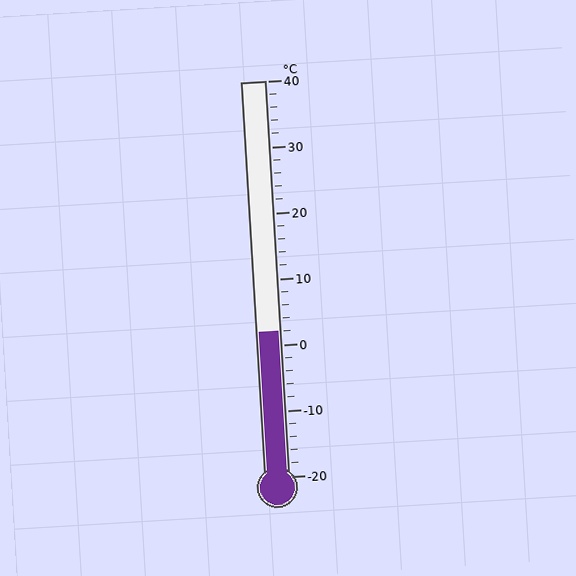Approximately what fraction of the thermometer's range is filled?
The thermometer is filled to approximately 35% of its range.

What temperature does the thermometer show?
The thermometer shows approximately 2°C.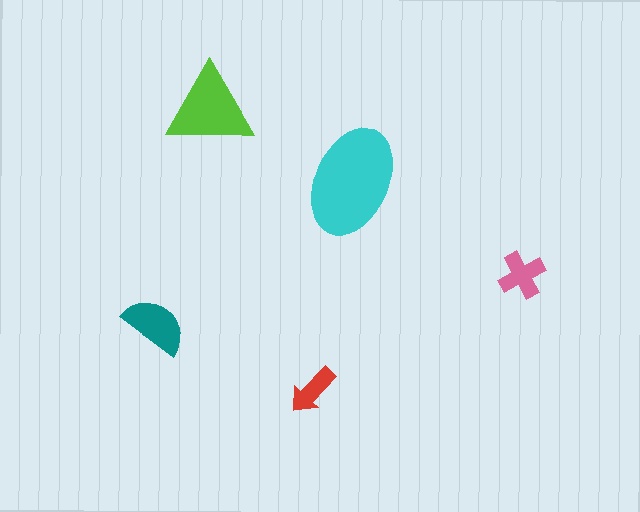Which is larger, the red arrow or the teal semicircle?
The teal semicircle.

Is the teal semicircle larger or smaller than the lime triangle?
Smaller.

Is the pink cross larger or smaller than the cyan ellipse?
Smaller.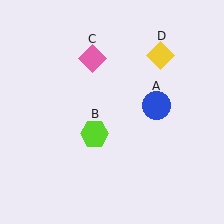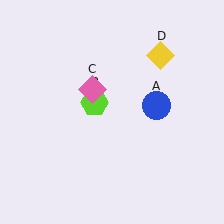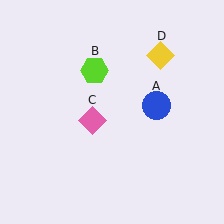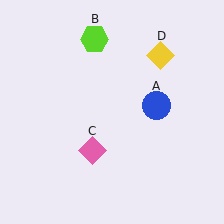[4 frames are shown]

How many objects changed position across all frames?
2 objects changed position: lime hexagon (object B), pink diamond (object C).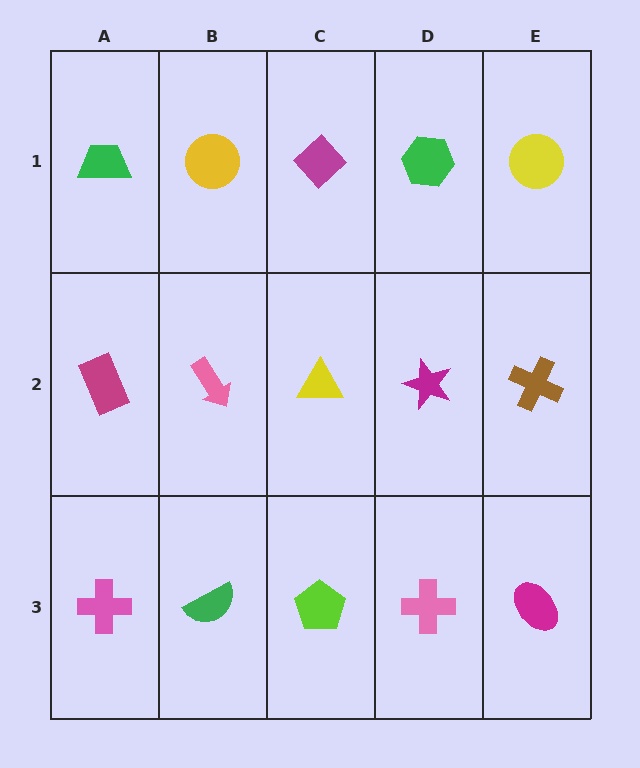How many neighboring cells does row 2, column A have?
3.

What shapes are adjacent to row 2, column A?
A green trapezoid (row 1, column A), a pink cross (row 3, column A), a pink arrow (row 2, column B).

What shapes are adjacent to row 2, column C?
A magenta diamond (row 1, column C), a lime pentagon (row 3, column C), a pink arrow (row 2, column B), a magenta star (row 2, column D).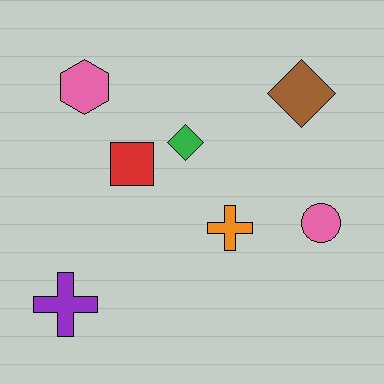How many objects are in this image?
There are 7 objects.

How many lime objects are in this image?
There are no lime objects.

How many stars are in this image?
There are no stars.